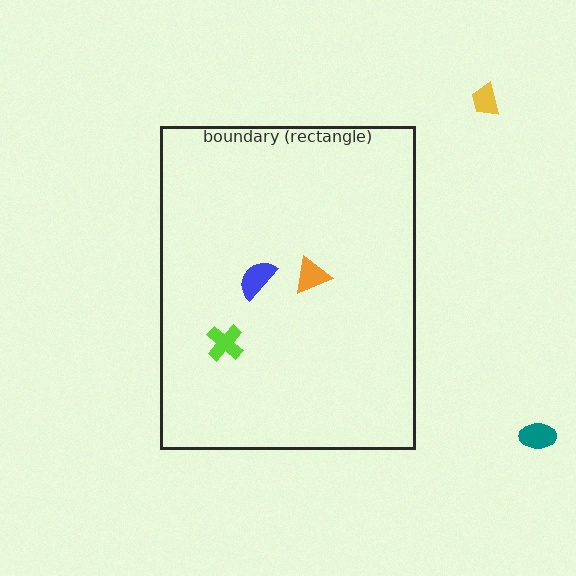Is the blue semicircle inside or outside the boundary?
Inside.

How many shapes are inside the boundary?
3 inside, 2 outside.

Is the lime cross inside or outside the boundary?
Inside.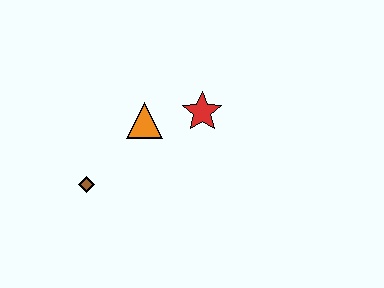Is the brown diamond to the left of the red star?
Yes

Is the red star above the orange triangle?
Yes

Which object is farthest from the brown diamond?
The red star is farthest from the brown diamond.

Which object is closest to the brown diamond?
The orange triangle is closest to the brown diamond.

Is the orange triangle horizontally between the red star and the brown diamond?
Yes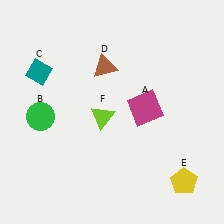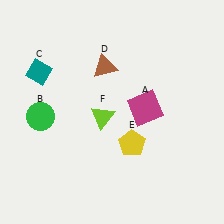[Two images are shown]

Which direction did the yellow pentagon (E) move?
The yellow pentagon (E) moved left.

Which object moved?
The yellow pentagon (E) moved left.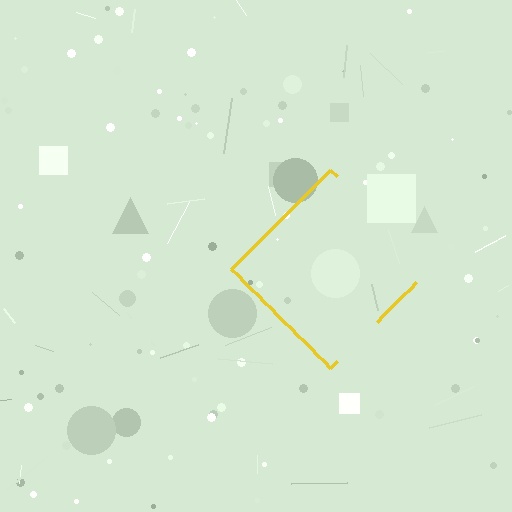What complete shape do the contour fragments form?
The contour fragments form a diamond.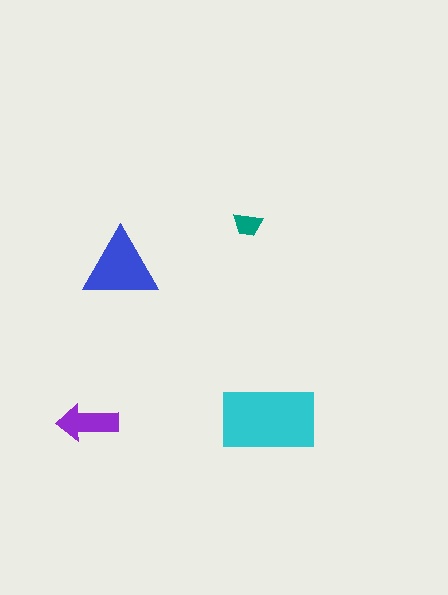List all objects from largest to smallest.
The cyan rectangle, the blue triangle, the purple arrow, the teal trapezoid.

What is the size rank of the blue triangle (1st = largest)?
2nd.